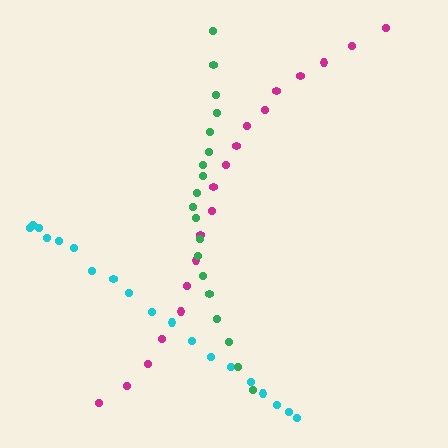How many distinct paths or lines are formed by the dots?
There are 3 distinct paths.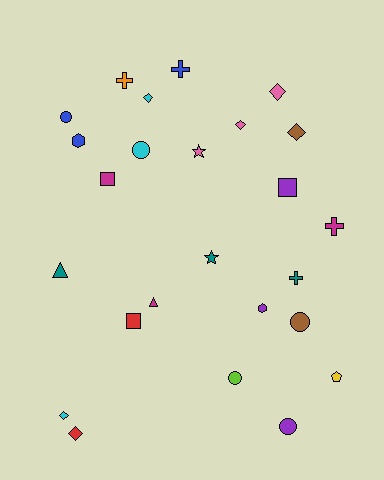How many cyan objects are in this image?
There are 3 cyan objects.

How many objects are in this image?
There are 25 objects.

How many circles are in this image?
There are 5 circles.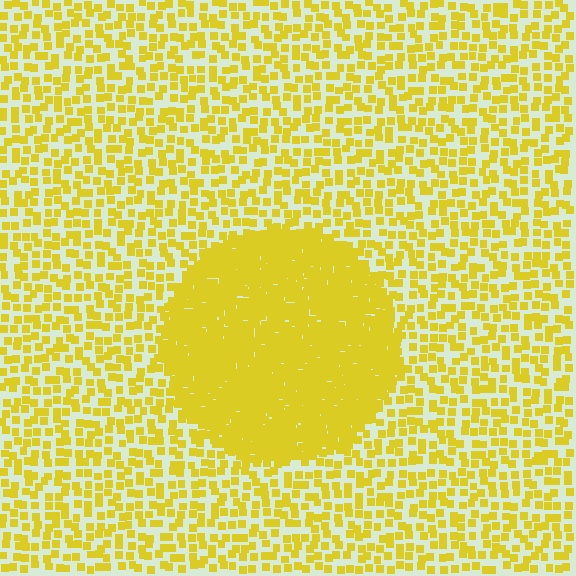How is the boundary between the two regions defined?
The boundary is defined by a change in element density (approximately 3.0x ratio). All elements are the same color, size, and shape.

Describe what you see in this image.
The image contains small yellow elements arranged at two different densities. A circle-shaped region is visible where the elements are more densely packed than the surrounding area.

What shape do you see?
I see a circle.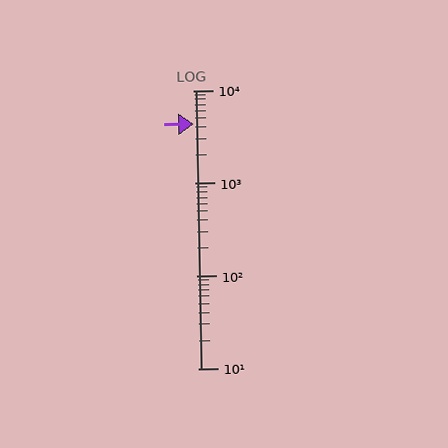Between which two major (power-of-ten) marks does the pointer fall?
The pointer is between 1000 and 10000.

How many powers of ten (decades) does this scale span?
The scale spans 3 decades, from 10 to 10000.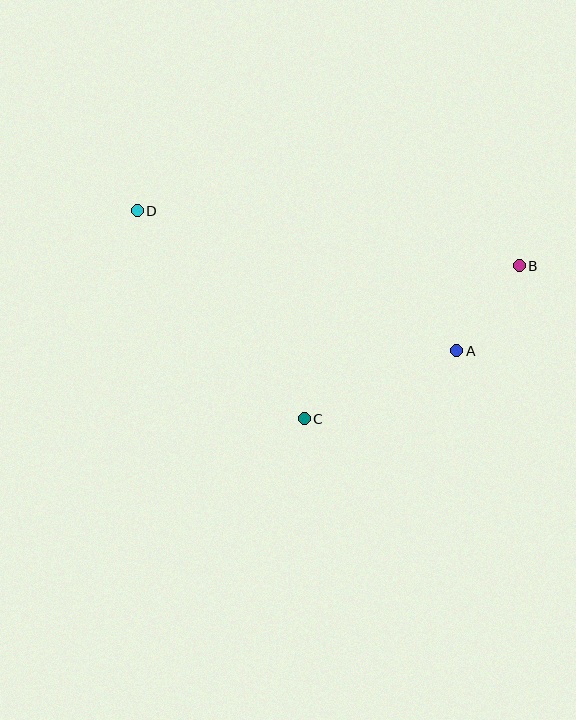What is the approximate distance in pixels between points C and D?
The distance between C and D is approximately 267 pixels.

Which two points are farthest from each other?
Points B and D are farthest from each other.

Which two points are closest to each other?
Points A and B are closest to each other.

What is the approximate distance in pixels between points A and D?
The distance between A and D is approximately 349 pixels.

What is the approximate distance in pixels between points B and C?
The distance between B and C is approximately 264 pixels.